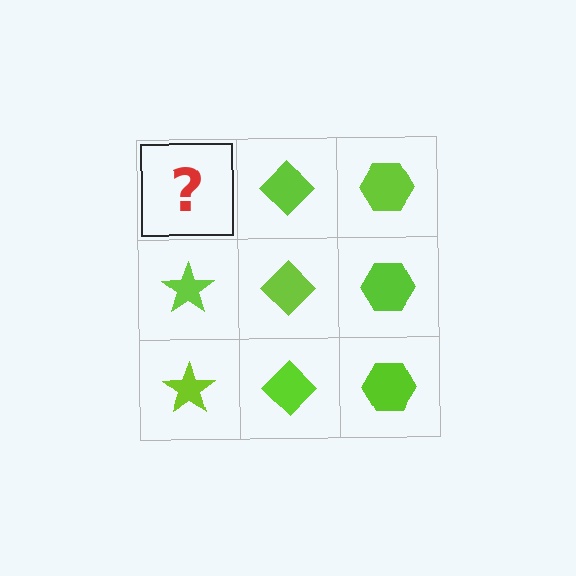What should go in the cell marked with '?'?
The missing cell should contain a lime star.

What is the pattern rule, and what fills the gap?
The rule is that each column has a consistent shape. The gap should be filled with a lime star.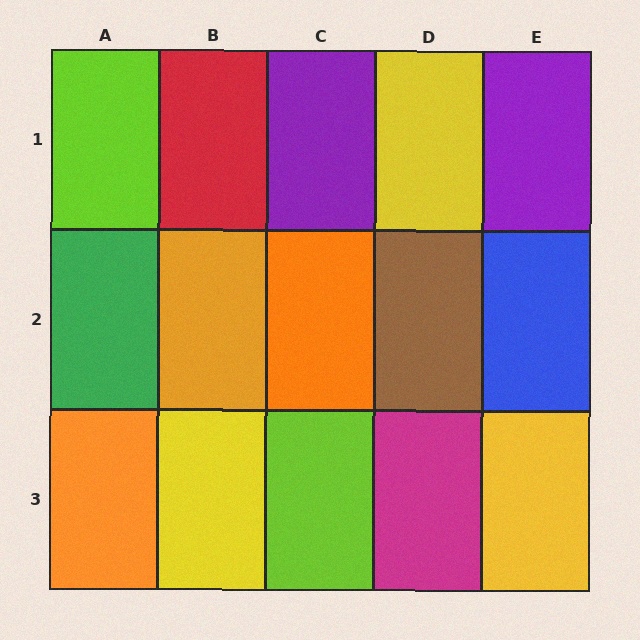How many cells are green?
1 cell is green.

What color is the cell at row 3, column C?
Lime.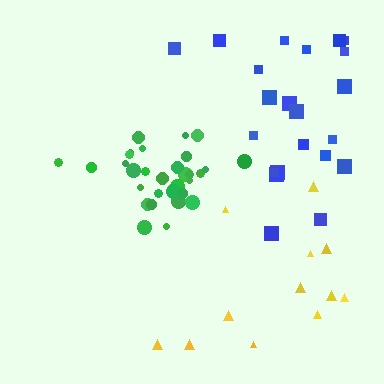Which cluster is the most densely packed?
Green.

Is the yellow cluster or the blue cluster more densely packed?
Blue.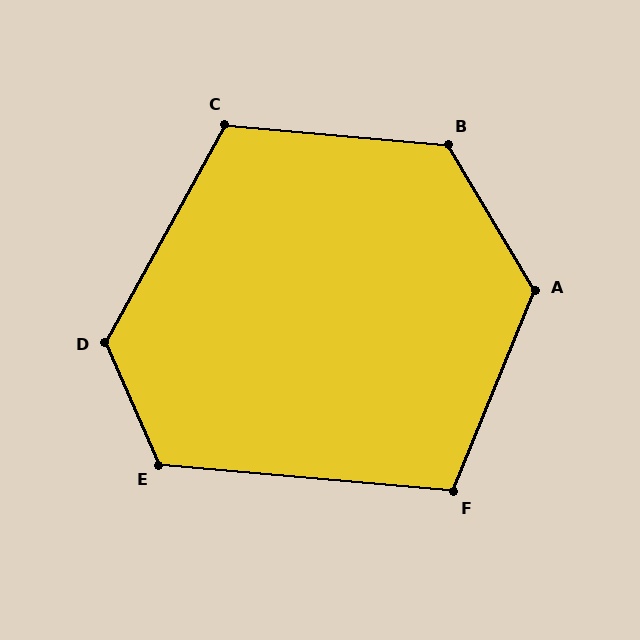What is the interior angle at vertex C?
Approximately 114 degrees (obtuse).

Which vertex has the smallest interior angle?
F, at approximately 107 degrees.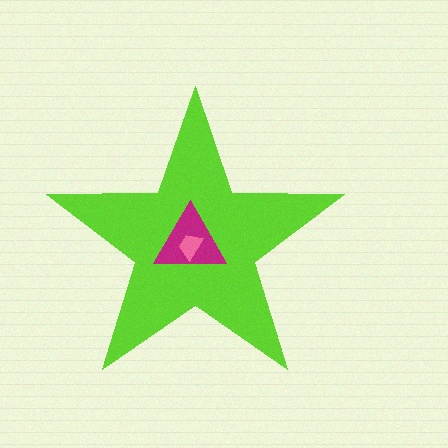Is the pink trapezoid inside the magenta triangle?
Yes.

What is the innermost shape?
The pink trapezoid.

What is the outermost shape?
The lime star.